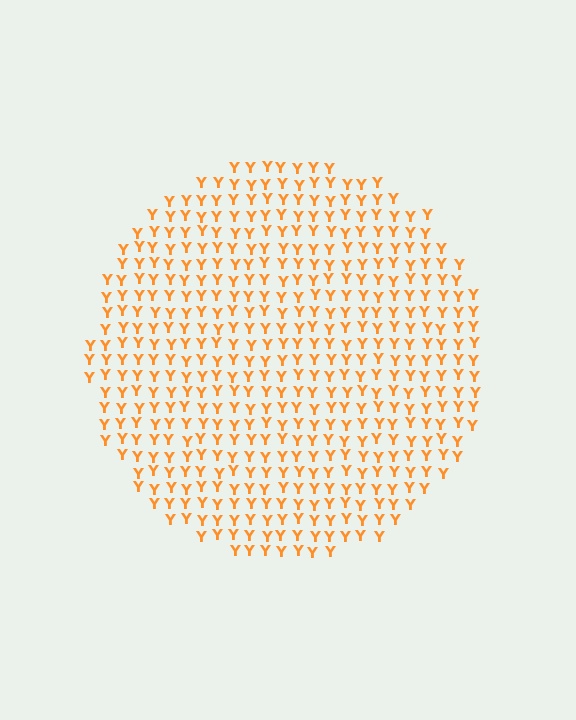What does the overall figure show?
The overall figure shows a circle.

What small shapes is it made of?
It is made of small letter Y's.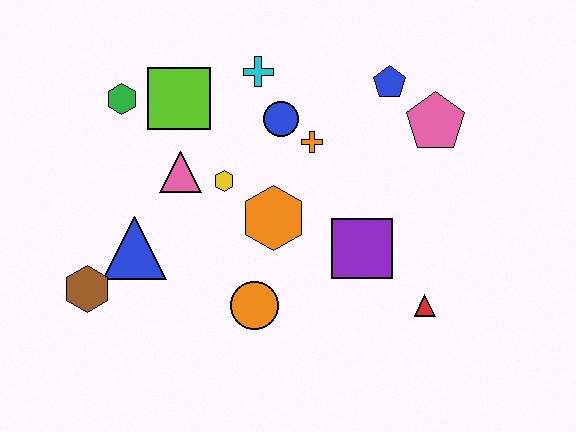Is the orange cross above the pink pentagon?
No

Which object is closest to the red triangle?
The purple square is closest to the red triangle.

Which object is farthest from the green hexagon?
The red triangle is farthest from the green hexagon.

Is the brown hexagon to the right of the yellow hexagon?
No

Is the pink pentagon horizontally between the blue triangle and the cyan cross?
No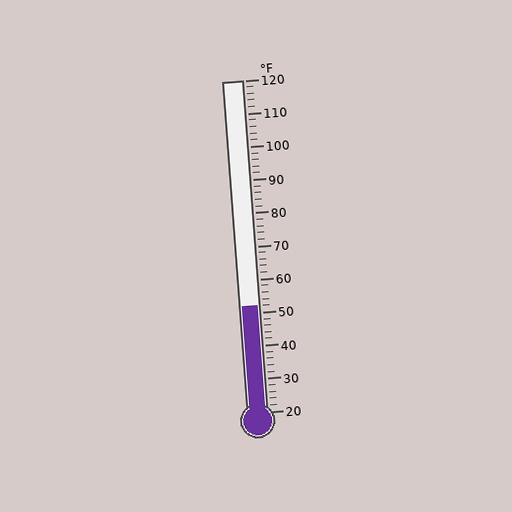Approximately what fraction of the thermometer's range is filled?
The thermometer is filled to approximately 30% of its range.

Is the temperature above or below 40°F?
The temperature is above 40°F.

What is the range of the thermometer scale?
The thermometer scale ranges from 20°F to 120°F.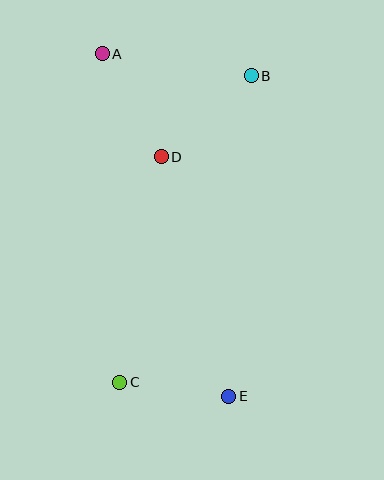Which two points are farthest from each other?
Points A and E are farthest from each other.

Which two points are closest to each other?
Points C and E are closest to each other.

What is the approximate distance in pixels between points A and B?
The distance between A and B is approximately 151 pixels.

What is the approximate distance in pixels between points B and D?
The distance between B and D is approximately 121 pixels.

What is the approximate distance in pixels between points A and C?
The distance between A and C is approximately 329 pixels.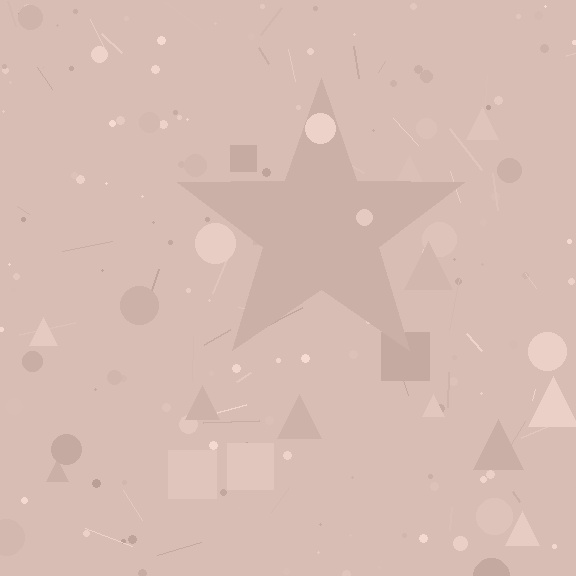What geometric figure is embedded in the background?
A star is embedded in the background.